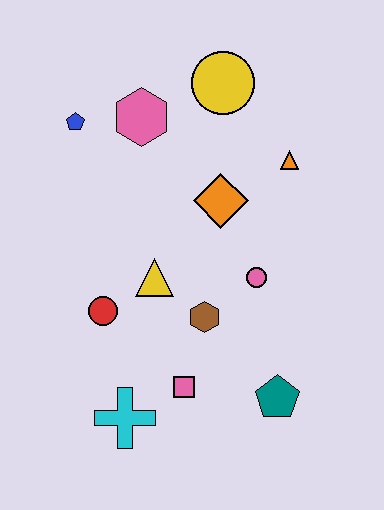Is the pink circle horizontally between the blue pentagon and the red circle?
No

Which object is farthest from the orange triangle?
The cyan cross is farthest from the orange triangle.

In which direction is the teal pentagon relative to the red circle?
The teal pentagon is to the right of the red circle.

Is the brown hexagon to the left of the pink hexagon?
No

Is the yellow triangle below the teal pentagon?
No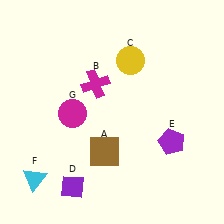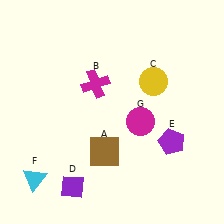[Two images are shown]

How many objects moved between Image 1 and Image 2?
2 objects moved between the two images.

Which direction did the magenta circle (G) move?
The magenta circle (G) moved right.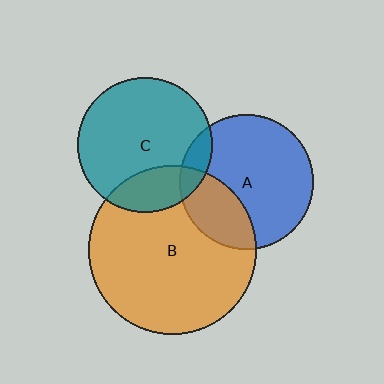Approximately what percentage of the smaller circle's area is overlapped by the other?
Approximately 20%.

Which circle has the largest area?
Circle B (orange).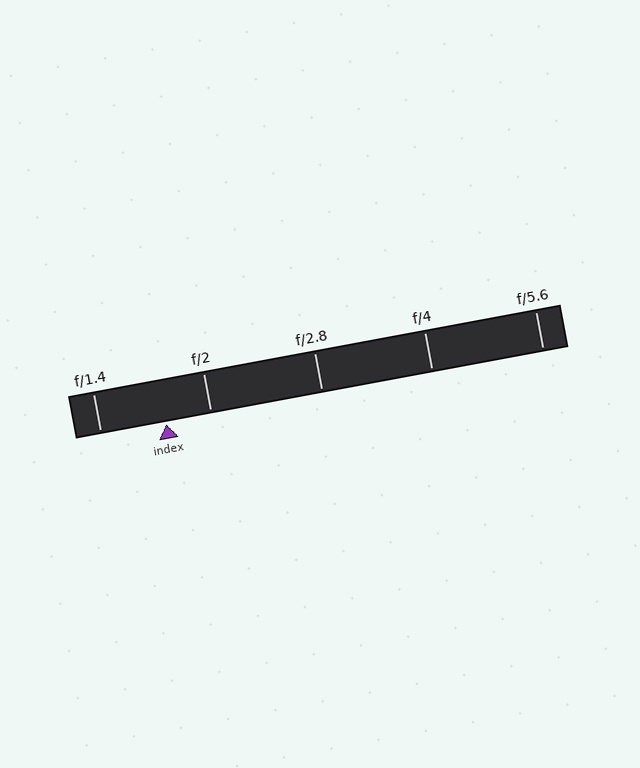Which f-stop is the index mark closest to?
The index mark is closest to f/2.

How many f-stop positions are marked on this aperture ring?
There are 5 f-stop positions marked.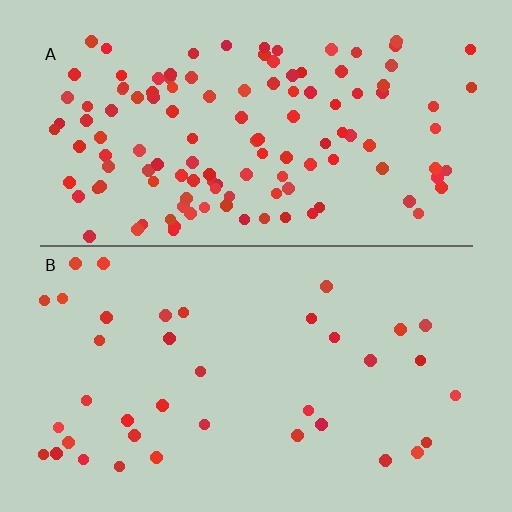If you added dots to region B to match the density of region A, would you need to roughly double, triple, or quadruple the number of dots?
Approximately triple.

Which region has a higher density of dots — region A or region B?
A (the top).